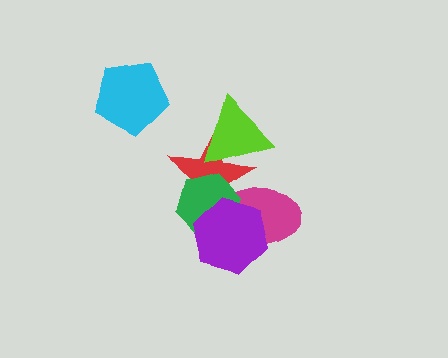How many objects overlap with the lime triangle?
1 object overlaps with the lime triangle.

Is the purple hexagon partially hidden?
No, no other shape covers it.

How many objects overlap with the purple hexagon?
3 objects overlap with the purple hexagon.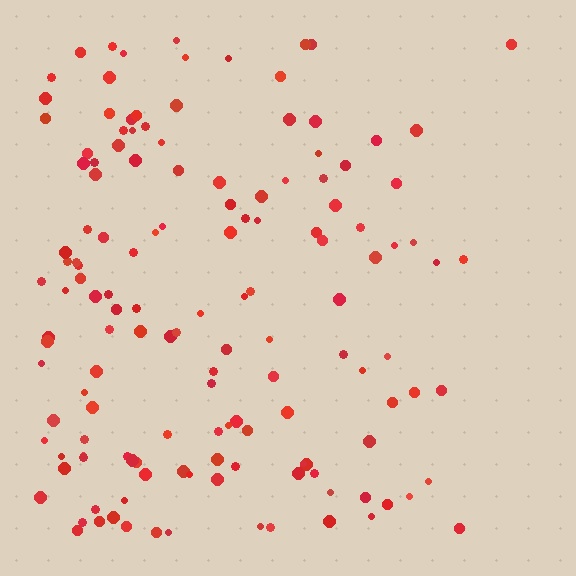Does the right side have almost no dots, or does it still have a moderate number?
Still a moderate number, just noticeably fewer than the left.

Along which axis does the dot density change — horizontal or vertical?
Horizontal.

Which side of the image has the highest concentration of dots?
The left.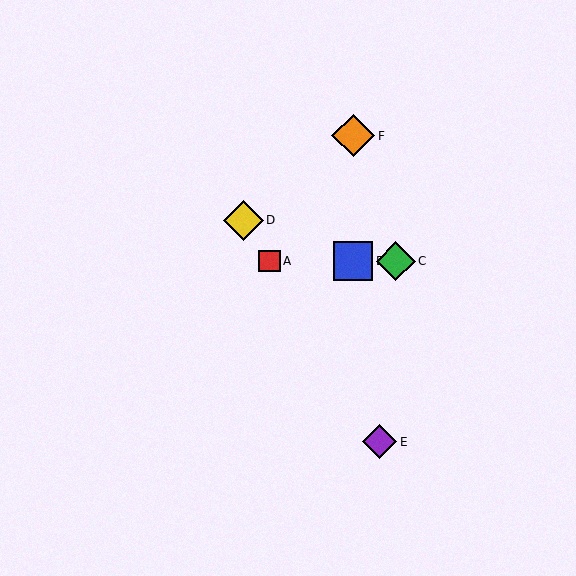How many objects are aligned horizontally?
3 objects (A, B, C) are aligned horizontally.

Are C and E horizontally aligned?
No, C is at y≈261 and E is at y≈442.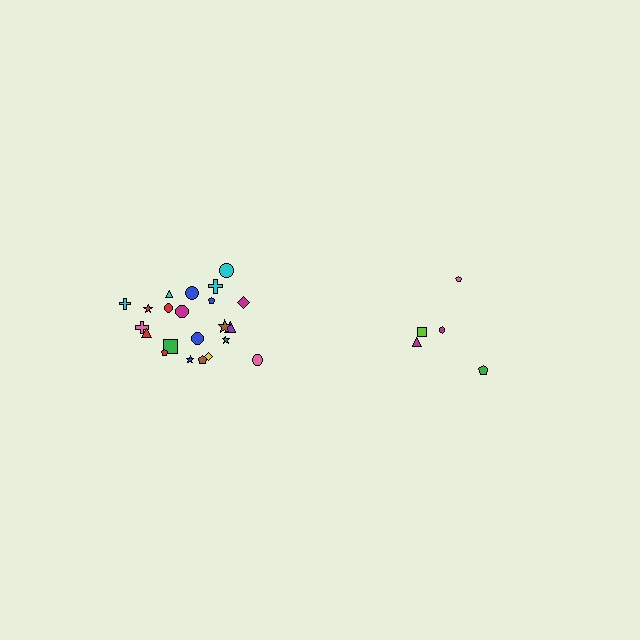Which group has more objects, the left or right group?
The left group.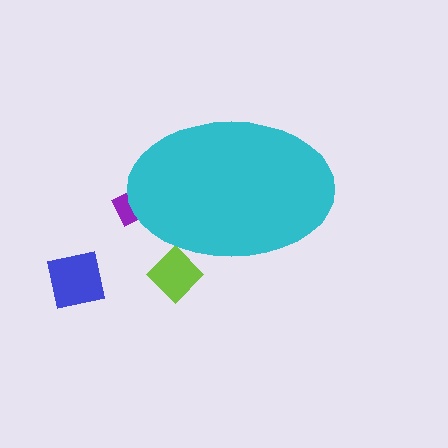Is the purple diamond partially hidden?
Yes, the purple diamond is partially hidden behind the cyan ellipse.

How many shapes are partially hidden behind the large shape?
2 shapes are partially hidden.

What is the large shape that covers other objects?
A cyan ellipse.